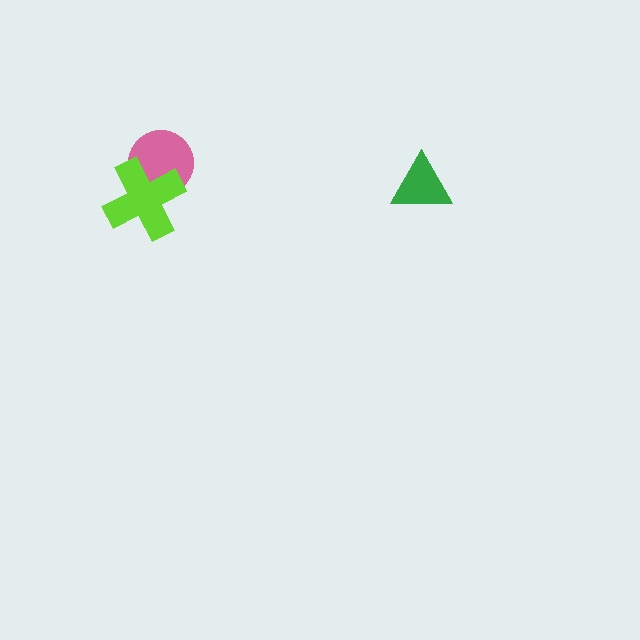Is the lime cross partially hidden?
No, no other shape covers it.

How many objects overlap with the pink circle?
1 object overlaps with the pink circle.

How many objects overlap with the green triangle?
0 objects overlap with the green triangle.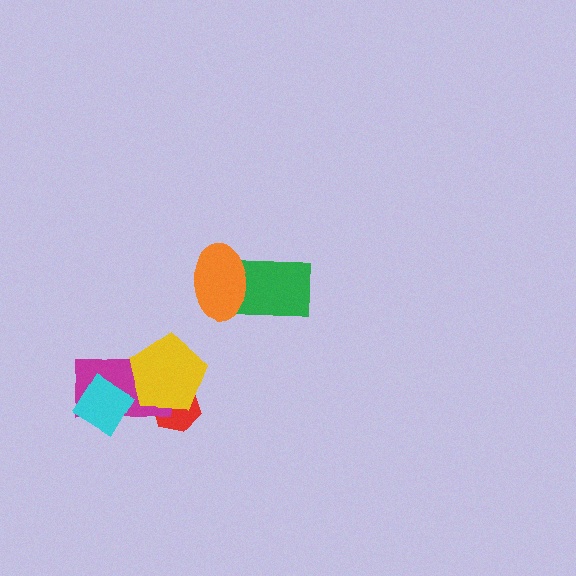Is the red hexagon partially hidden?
Yes, it is partially covered by another shape.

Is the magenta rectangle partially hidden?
Yes, it is partially covered by another shape.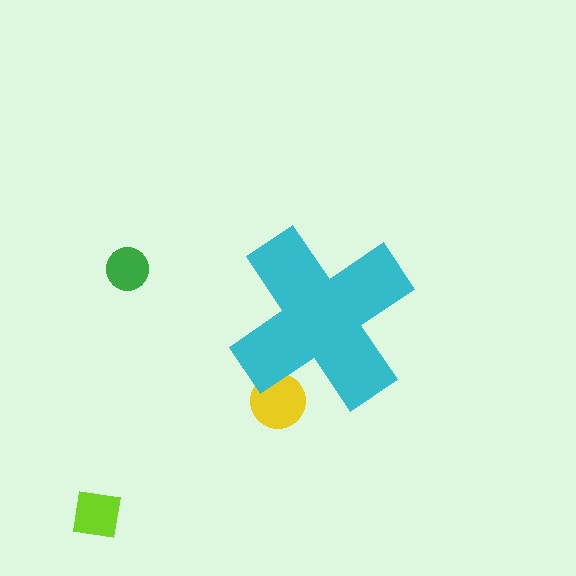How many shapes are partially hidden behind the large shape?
1 shape is partially hidden.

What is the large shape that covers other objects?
A cyan cross.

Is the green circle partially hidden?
No, the green circle is fully visible.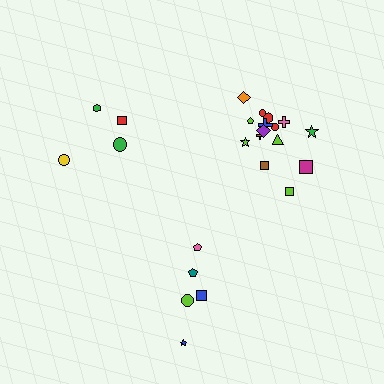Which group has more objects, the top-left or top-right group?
The top-right group.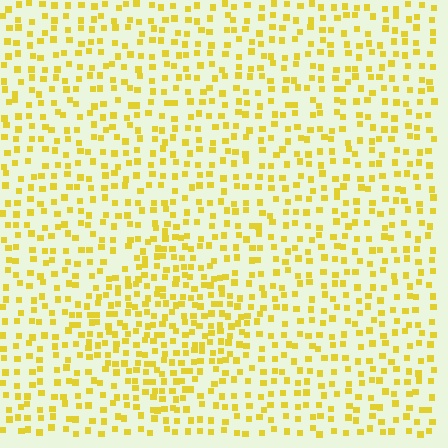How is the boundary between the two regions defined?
The boundary is defined by a change in element density (approximately 1.7x ratio). All elements are the same color, size, and shape.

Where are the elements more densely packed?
The elements are more densely packed inside the diamond boundary.